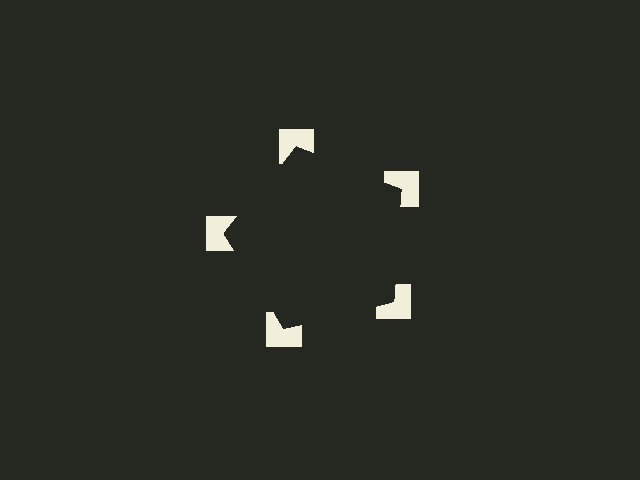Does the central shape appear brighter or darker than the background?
It typically appears slightly darker than the background, even though no actual brightness change is drawn.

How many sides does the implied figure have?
5 sides.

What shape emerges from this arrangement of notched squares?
An illusory pentagon — its edges are inferred from the aligned wedge cuts in the notched squares, not physically drawn.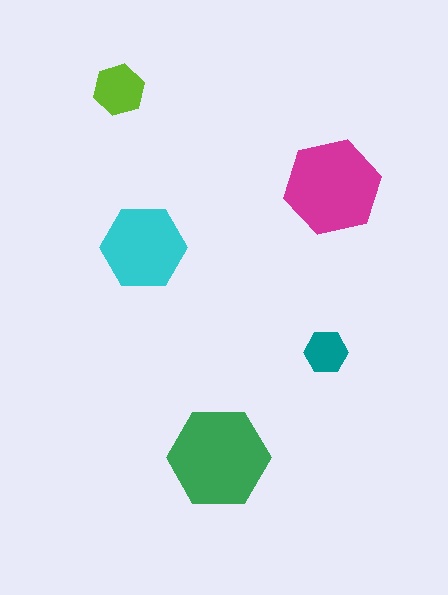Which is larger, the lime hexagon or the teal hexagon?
The lime one.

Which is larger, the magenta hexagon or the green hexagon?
The green one.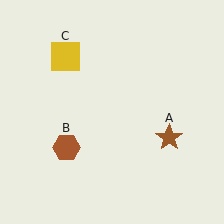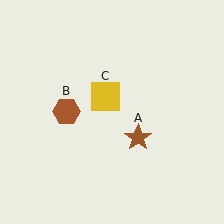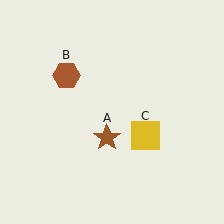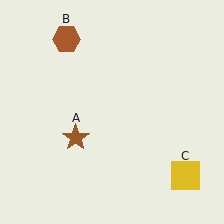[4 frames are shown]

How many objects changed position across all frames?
3 objects changed position: brown star (object A), brown hexagon (object B), yellow square (object C).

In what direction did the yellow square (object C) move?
The yellow square (object C) moved down and to the right.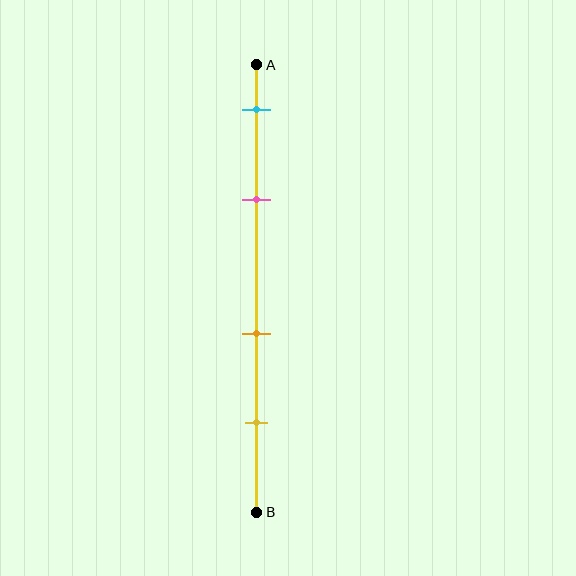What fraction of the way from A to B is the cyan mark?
The cyan mark is approximately 10% (0.1) of the way from A to B.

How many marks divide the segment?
There are 4 marks dividing the segment.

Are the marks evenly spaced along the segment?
No, the marks are not evenly spaced.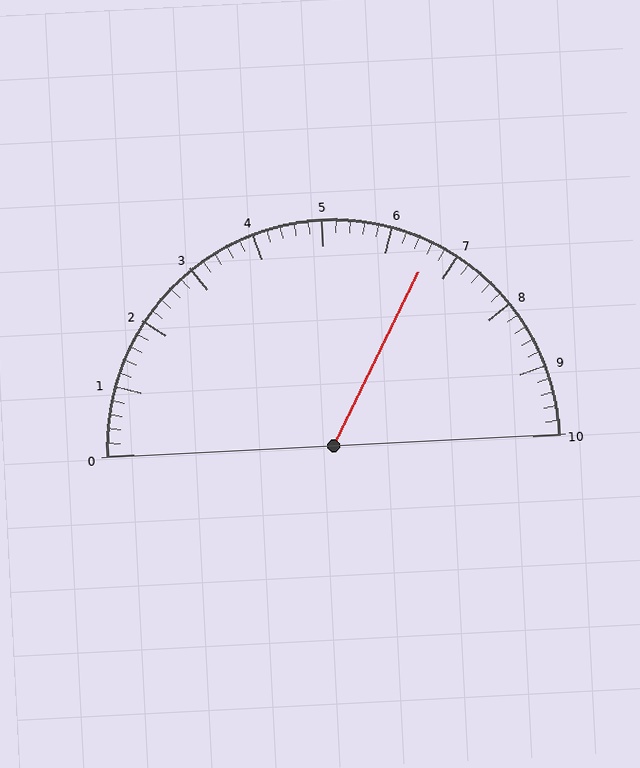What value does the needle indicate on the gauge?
The needle indicates approximately 6.6.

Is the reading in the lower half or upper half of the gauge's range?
The reading is in the upper half of the range (0 to 10).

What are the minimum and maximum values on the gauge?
The gauge ranges from 0 to 10.